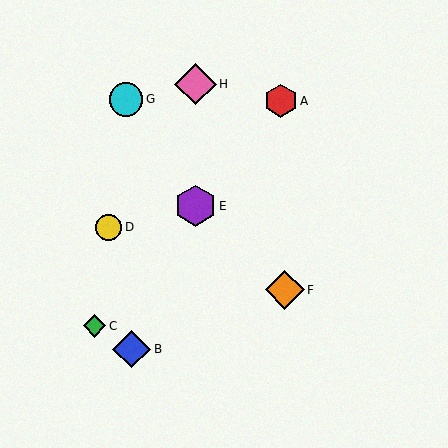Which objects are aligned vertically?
Objects E, H are aligned vertically.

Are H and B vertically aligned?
No, H is at x≈195 and B is at x≈132.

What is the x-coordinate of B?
Object B is at x≈132.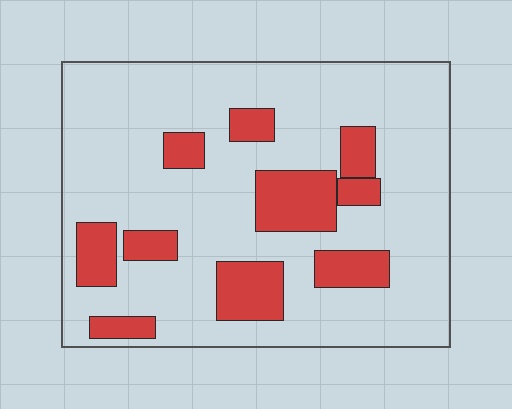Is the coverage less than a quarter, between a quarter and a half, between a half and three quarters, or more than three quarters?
Less than a quarter.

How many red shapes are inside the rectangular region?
10.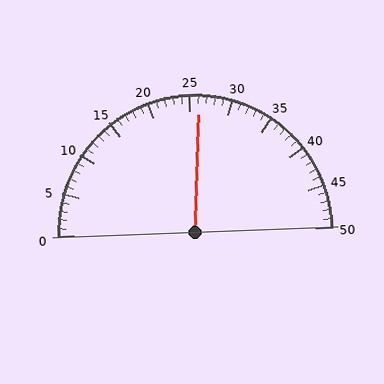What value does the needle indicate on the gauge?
The needle indicates approximately 26.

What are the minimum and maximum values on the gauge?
The gauge ranges from 0 to 50.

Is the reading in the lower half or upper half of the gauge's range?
The reading is in the upper half of the range (0 to 50).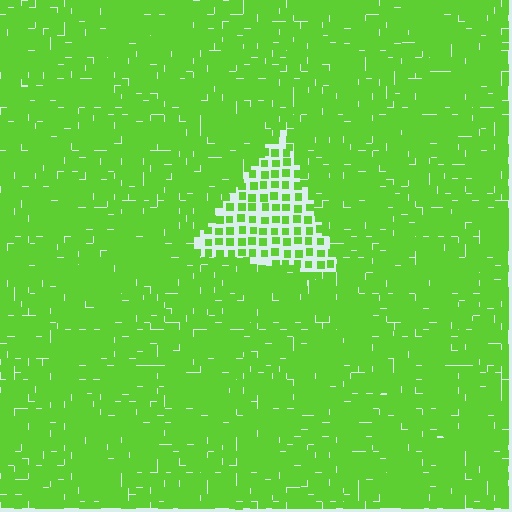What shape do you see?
I see a triangle.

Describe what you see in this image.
The image contains small lime elements arranged at two different densities. A triangle-shaped region is visible where the elements are less densely packed than the surrounding area.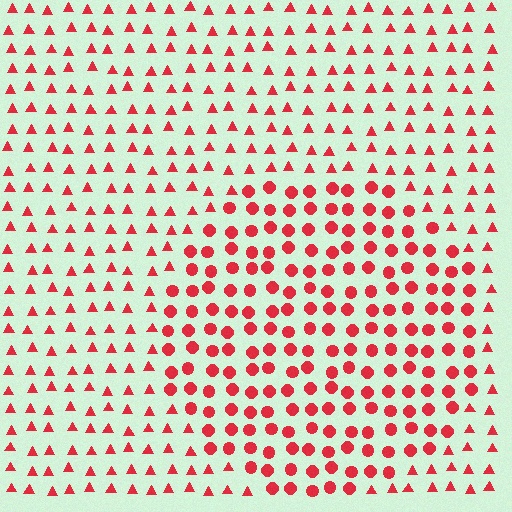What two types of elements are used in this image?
The image uses circles inside the circle region and triangles outside it.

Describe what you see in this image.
The image is filled with small red elements arranged in a uniform grid. A circle-shaped region contains circles, while the surrounding area contains triangles. The boundary is defined purely by the change in element shape.